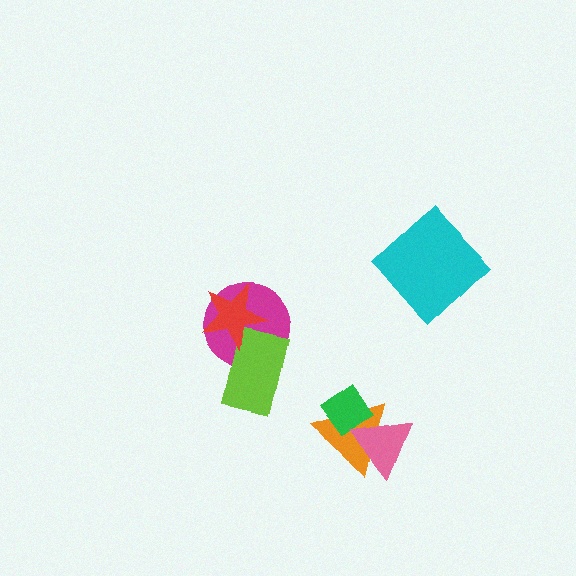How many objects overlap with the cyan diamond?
0 objects overlap with the cyan diamond.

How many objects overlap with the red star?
2 objects overlap with the red star.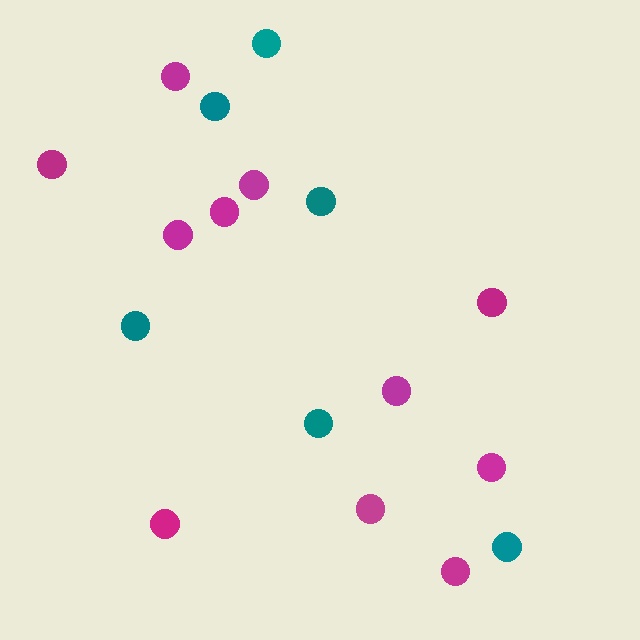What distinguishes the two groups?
There are 2 groups: one group of magenta circles (11) and one group of teal circles (6).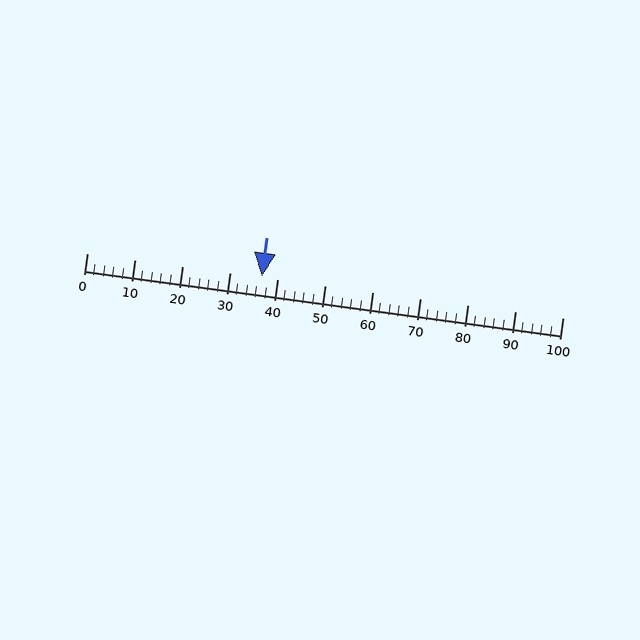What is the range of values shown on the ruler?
The ruler shows values from 0 to 100.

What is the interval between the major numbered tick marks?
The major tick marks are spaced 10 units apart.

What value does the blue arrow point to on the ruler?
The blue arrow points to approximately 37.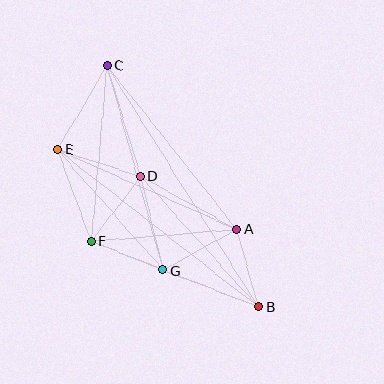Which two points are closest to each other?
Points F and G are closest to each other.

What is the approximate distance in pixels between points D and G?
The distance between D and G is approximately 97 pixels.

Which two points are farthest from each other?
Points B and C are farthest from each other.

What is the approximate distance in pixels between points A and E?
The distance between A and E is approximately 196 pixels.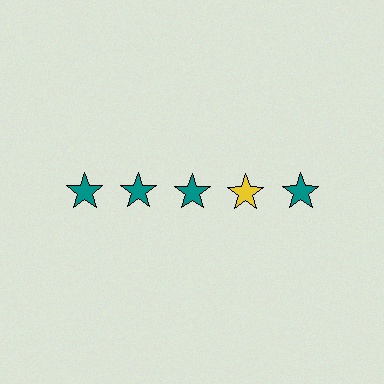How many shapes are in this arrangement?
There are 5 shapes arranged in a grid pattern.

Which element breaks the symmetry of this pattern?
The yellow star in the top row, second from right column breaks the symmetry. All other shapes are teal stars.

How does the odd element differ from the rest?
It has a different color: yellow instead of teal.